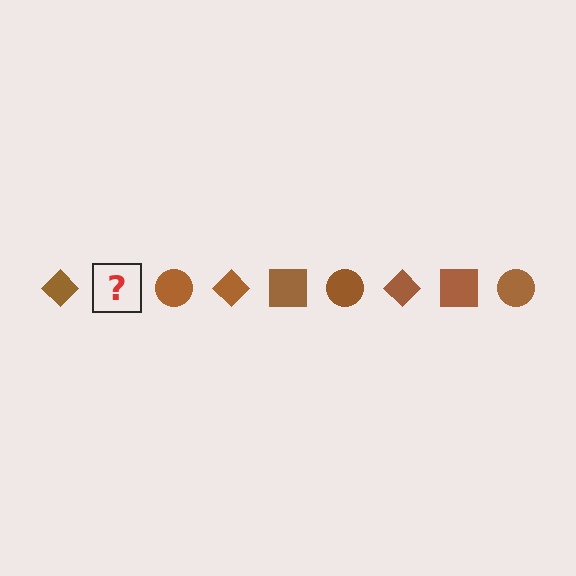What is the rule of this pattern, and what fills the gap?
The rule is that the pattern cycles through diamond, square, circle shapes in brown. The gap should be filled with a brown square.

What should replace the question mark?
The question mark should be replaced with a brown square.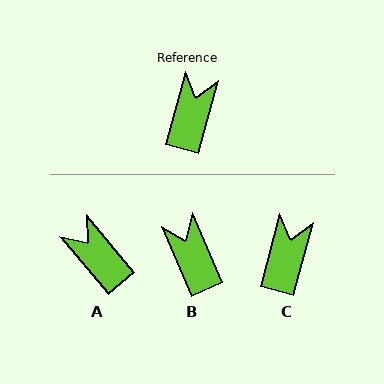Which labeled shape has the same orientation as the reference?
C.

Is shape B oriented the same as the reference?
No, it is off by about 38 degrees.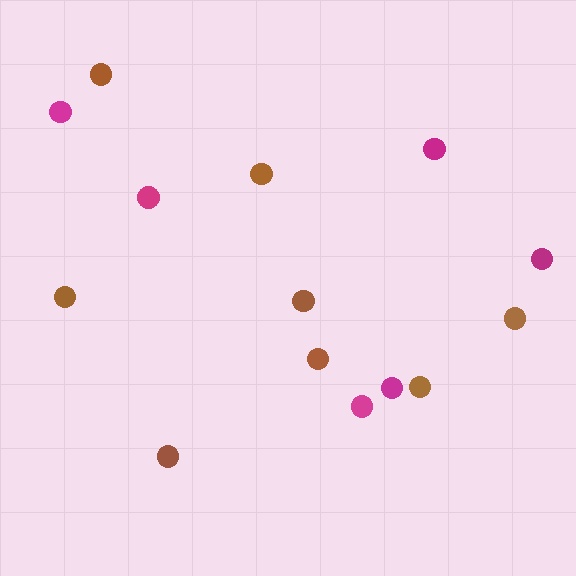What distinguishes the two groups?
There are 2 groups: one group of brown circles (8) and one group of magenta circles (6).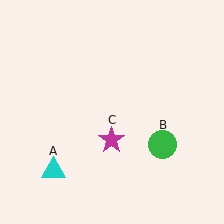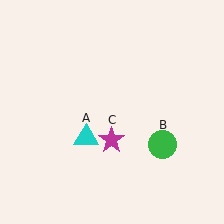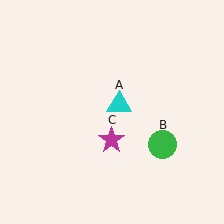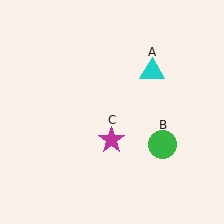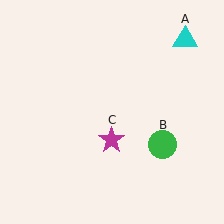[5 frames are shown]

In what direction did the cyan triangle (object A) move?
The cyan triangle (object A) moved up and to the right.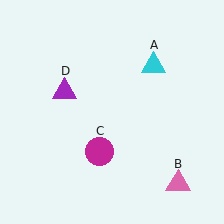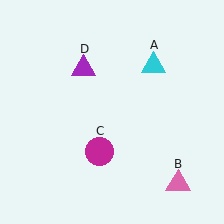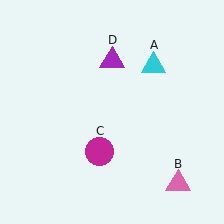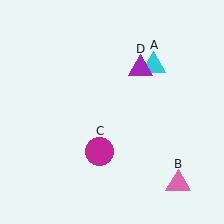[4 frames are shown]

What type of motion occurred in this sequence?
The purple triangle (object D) rotated clockwise around the center of the scene.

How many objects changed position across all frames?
1 object changed position: purple triangle (object D).